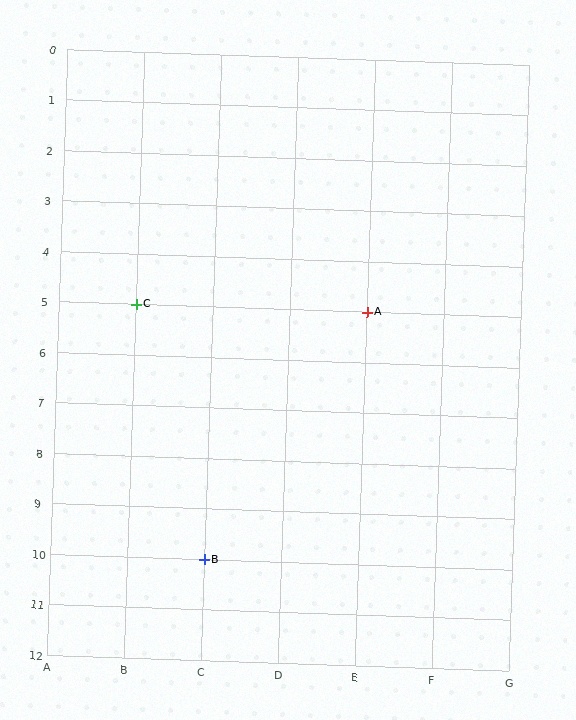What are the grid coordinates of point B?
Point B is at grid coordinates (C, 10).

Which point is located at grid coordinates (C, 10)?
Point B is at (C, 10).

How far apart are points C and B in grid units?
Points C and B are 1 column and 5 rows apart (about 5.1 grid units diagonally).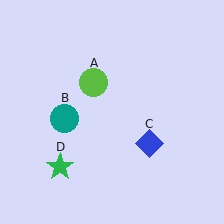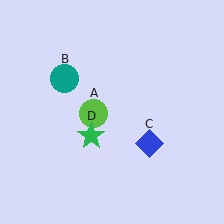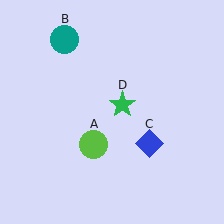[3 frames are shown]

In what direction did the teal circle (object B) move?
The teal circle (object B) moved up.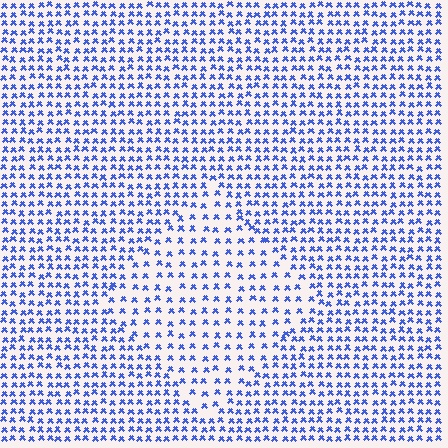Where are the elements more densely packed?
The elements are more densely packed outside the diamond boundary.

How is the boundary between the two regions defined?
The boundary is defined by a change in element density (approximately 1.7x ratio). All elements are the same color, size, and shape.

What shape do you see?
I see a diamond.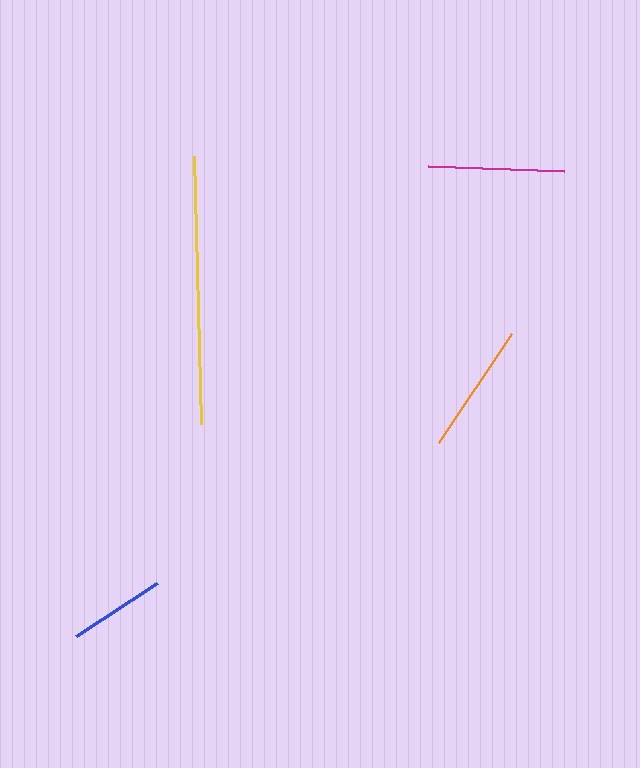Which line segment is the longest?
The yellow line is the longest at approximately 268 pixels.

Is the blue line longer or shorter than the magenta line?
The magenta line is longer than the blue line.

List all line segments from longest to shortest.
From longest to shortest: yellow, magenta, orange, blue.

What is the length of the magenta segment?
The magenta segment is approximately 135 pixels long.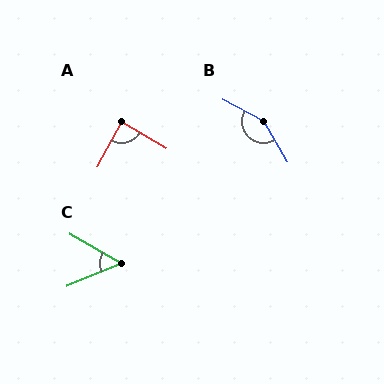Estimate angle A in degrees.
Approximately 87 degrees.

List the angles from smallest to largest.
C (53°), A (87°), B (149°).